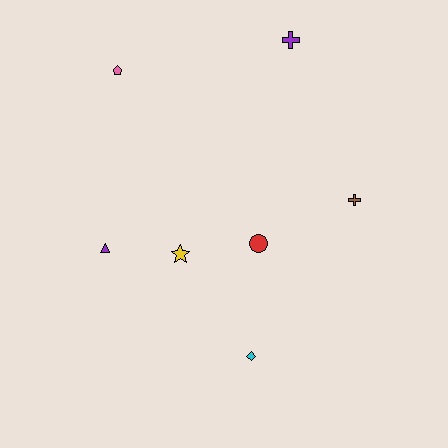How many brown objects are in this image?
There is 1 brown object.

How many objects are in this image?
There are 7 objects.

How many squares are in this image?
There are no squares.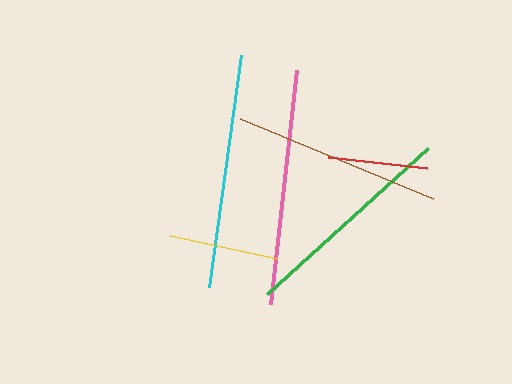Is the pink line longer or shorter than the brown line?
The pink line is longer than the brown line.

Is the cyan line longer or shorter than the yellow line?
The cyan line is longer than the yellow line.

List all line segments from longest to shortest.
From longest to shortest: pink, cyan, green, brown, yellow, red.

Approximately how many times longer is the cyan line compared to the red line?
The cyan line is approximately 2.4 times the length of the red line.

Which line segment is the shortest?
The red line is the shortest at approximately 99 pixels.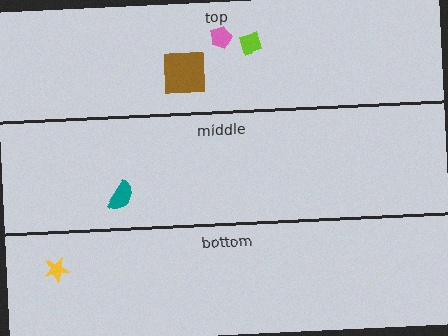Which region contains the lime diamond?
The top region.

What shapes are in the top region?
The lime diamond, the brown square, the pink pentagon.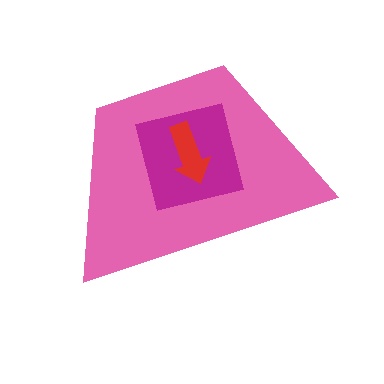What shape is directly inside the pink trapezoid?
The magenta square.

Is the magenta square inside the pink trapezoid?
Yes.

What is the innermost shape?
The red arrow.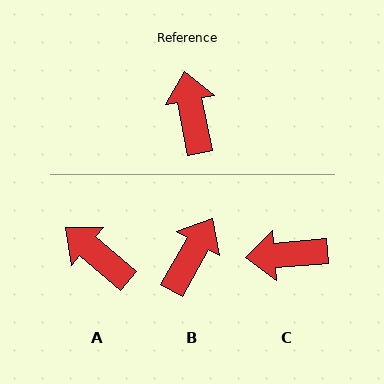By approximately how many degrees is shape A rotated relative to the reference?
Approximately 39 degrees counter-clockwise.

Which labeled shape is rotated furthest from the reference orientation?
C, about 84 degrees away.